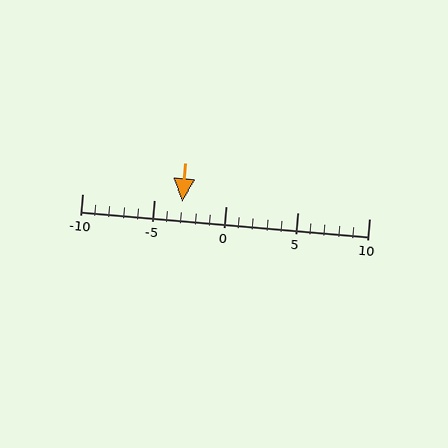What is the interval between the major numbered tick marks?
The major tick marks are spaced 5 units apart.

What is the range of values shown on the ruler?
The ruler shows values from -10 to 10.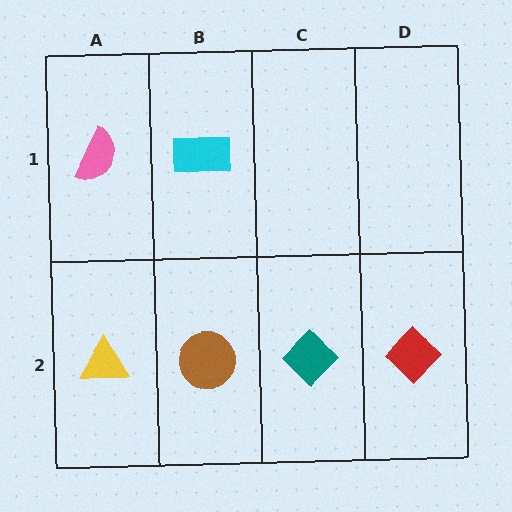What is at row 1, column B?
A cyan rectangle.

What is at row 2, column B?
A brown circle.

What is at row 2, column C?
A teal diamond.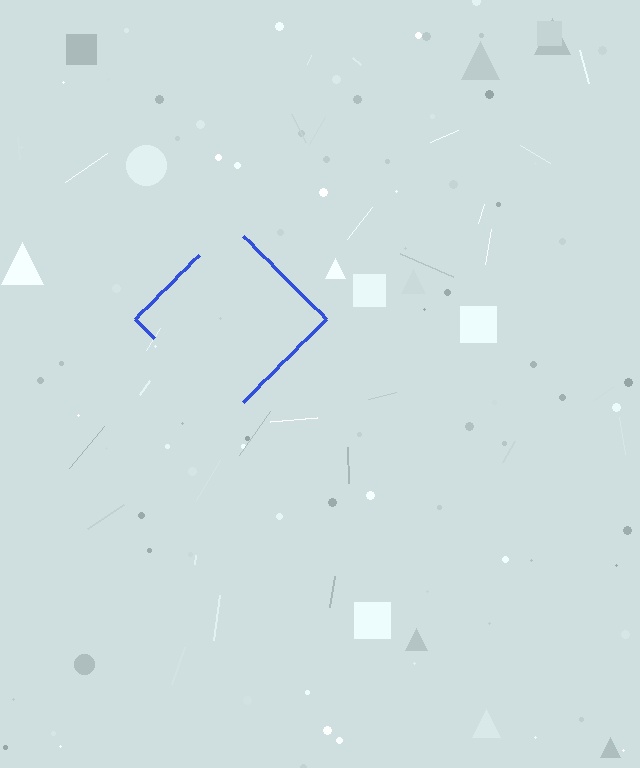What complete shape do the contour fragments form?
The contour fragments form a diamond.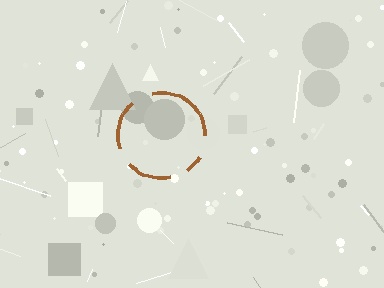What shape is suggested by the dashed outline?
The dashed outline suggests a circle.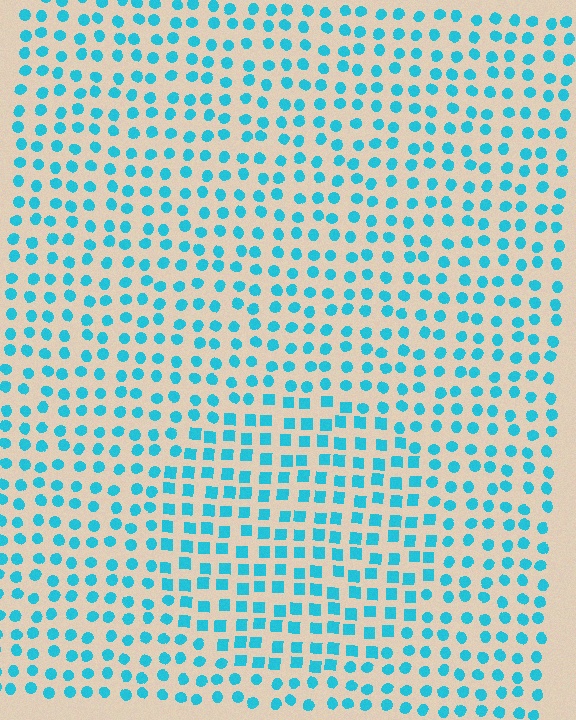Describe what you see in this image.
The image is filled with small cyan elements arranged in a uniform grid. A circle-shaped region contains squares, while the surrounding area contains circles. The boundary is defined purely by the change in element shape.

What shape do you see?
I see a circle.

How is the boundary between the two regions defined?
The boundary is defined by a change in element shape: squares inside vs. circles outside. All elements share the same color and spacing.